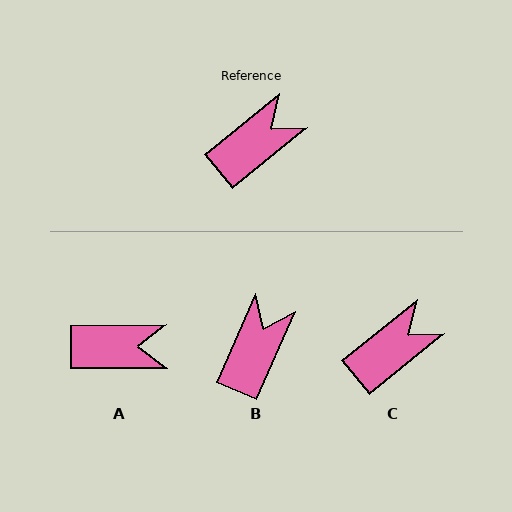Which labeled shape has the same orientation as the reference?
C.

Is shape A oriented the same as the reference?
No, it is off by about 39 degrees.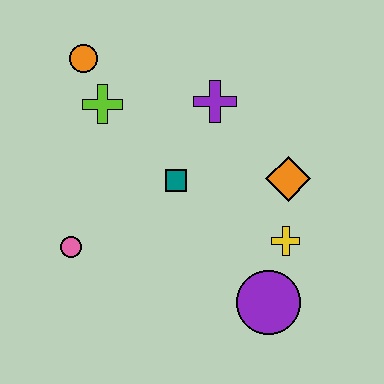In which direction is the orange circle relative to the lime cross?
The orange circle is above the lime cross.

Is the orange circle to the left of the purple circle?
Yes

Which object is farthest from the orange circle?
The purple circle is farthest from the orange circle.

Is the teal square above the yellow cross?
Yes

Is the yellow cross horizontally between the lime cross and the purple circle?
No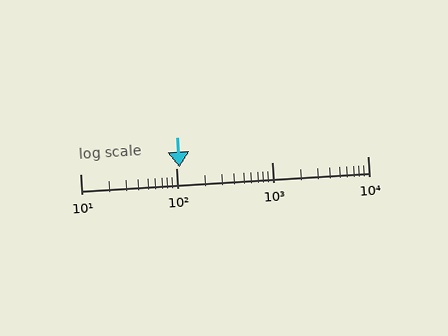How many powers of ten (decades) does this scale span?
The scale spans 3 decades, from 10 to 10000.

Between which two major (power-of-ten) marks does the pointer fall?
The pointer is between 100 and 1000.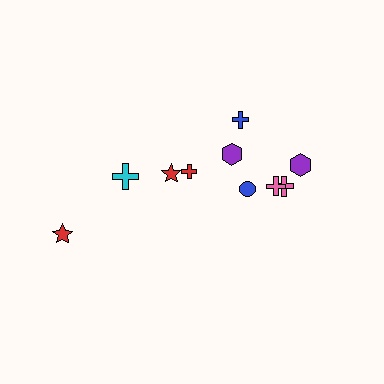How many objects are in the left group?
There are 4 objects.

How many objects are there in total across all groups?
There are 10 objects.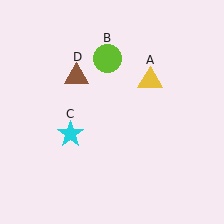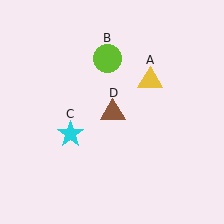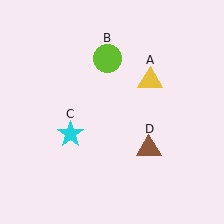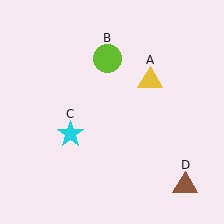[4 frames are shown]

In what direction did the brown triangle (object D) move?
The brown triangle (object D) moved down and to the right.